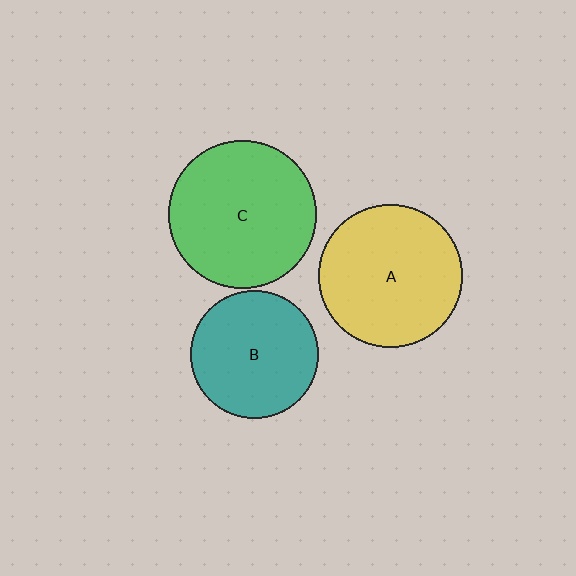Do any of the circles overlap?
No, none of the circles overlap.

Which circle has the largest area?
Circle C (green).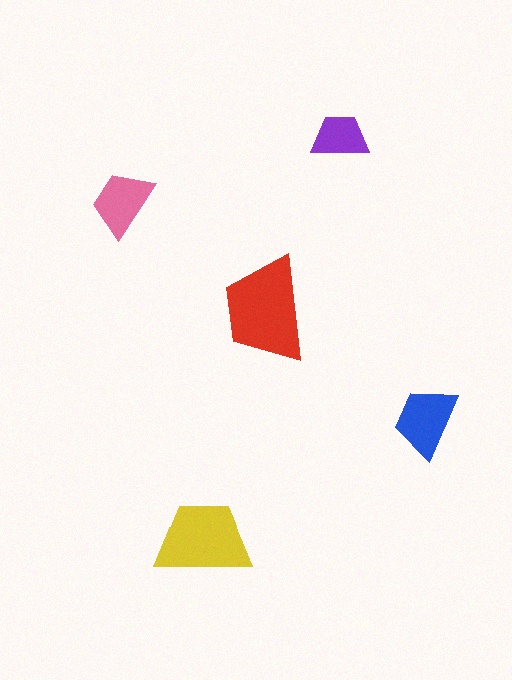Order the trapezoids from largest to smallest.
the red one, the yellow one, the blue one, the pink one, the purple one.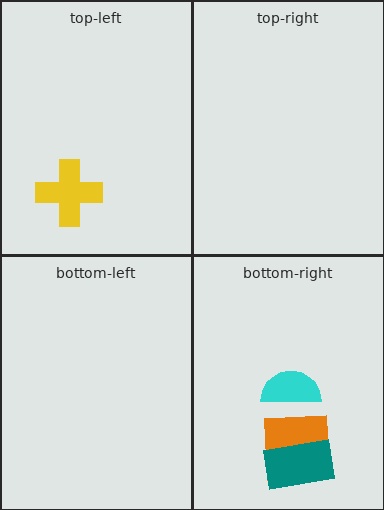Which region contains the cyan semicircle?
The bottom-right region.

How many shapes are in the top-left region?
1.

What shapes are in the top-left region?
The yellow cross.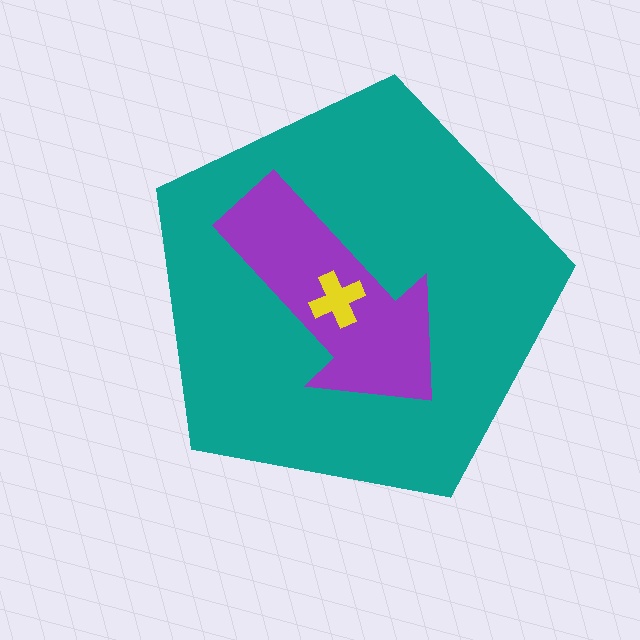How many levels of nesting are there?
3.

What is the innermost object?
The yellow cross.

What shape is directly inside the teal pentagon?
The purple arrow.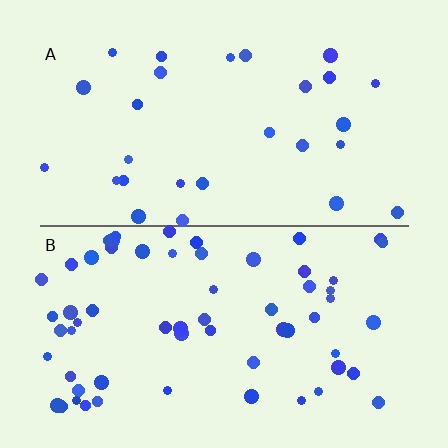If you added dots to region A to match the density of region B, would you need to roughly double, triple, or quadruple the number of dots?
Approximately double.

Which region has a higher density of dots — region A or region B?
B (the bottom).